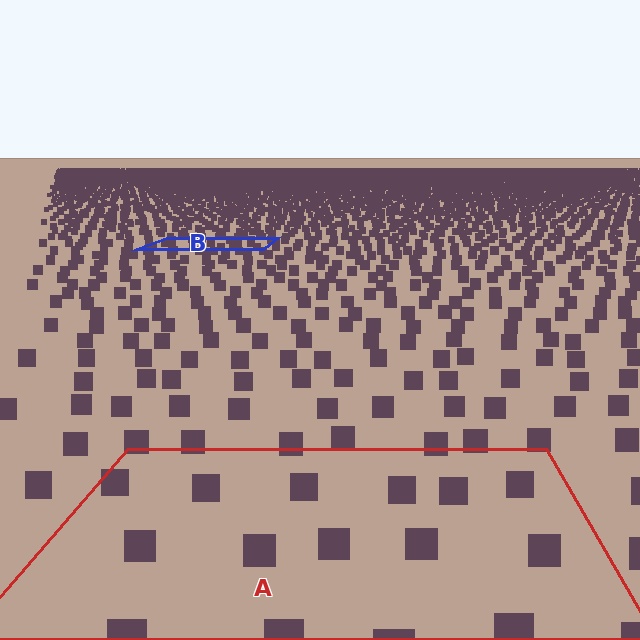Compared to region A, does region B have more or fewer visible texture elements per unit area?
Region B has more texture elements per unit area — they are packed more densely because it is farther away.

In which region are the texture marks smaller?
The texture marks are smaller in region B, because it is farther away.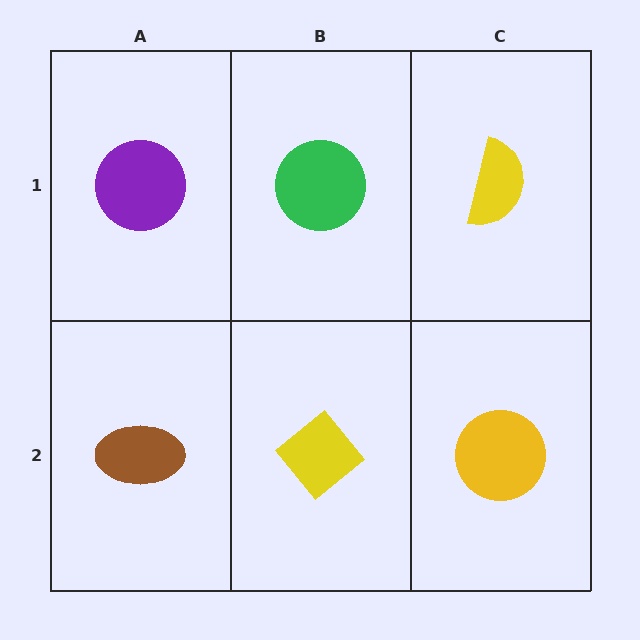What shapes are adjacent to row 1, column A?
A brown ellipse (row 2, column A), a green circle (row 1, column B).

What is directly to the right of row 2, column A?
A yellow diamond.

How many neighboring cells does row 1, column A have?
2.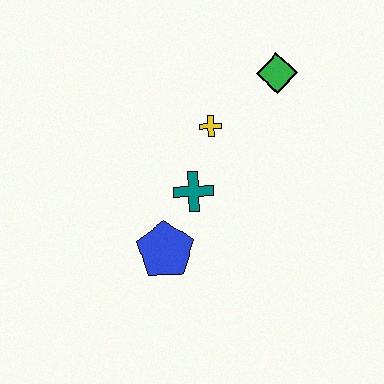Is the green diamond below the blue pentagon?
No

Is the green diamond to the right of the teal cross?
Yes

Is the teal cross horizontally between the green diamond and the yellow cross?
No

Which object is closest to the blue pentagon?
The teal cross is closest to the blue pentagon.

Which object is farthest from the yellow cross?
The blue pentagon is farthest from the yellow cross.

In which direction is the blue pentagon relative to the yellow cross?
The blue pentagon is below the yellow cross.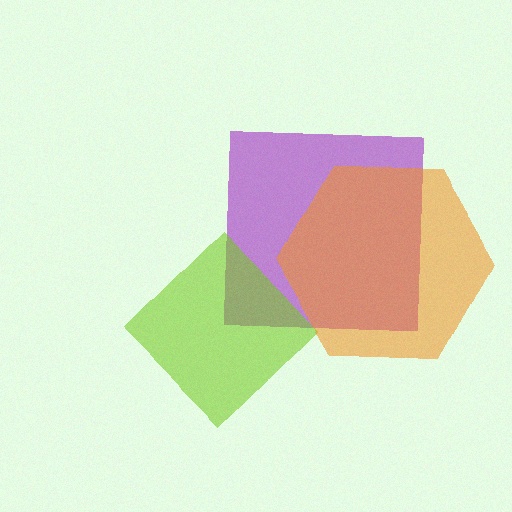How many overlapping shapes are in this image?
There are 3 overlapping shapes in the image.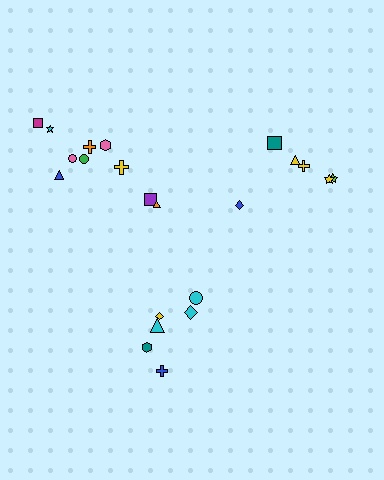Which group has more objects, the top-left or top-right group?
The top-left group.